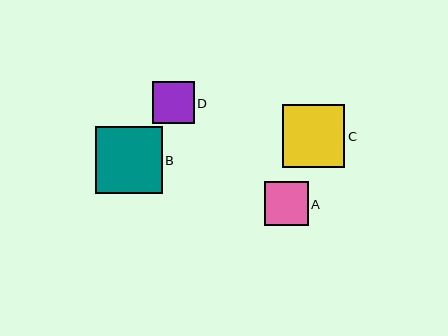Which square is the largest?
Square B is the largest with a size of approximately 67 pixels.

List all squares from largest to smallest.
From largest to smallest: B, C, A, D.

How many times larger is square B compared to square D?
Square B is approximately 1.6 times the size of square D.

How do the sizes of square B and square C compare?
Square B and square C are approximately the same size.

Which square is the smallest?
Square D is the smallest with a size of approximately 42 pixels.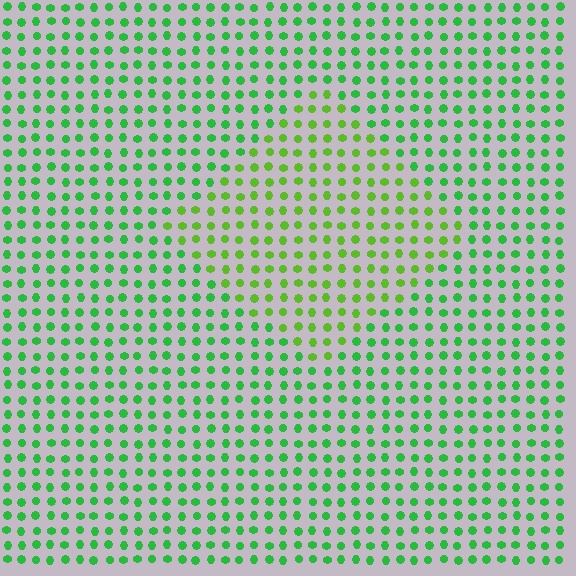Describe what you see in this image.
The image is filled with small green elements in a uniform arrangement. A diamond-shaped region is visible where the elements are tinted to a slightly different hue, forming a subtle color boundary.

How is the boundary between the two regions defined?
The boundary is defined purely by a slight shift in hue (about 30 degrees). Spacing, size, and orientation are identical on both sides.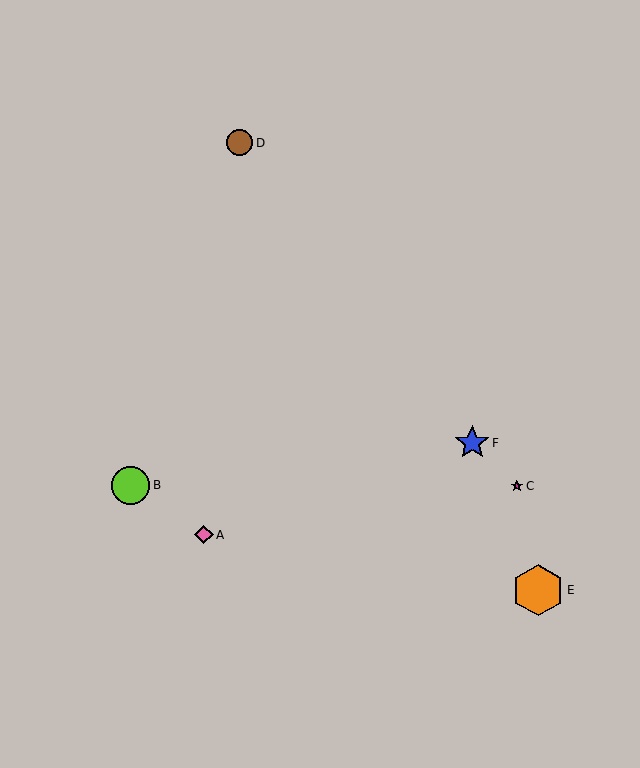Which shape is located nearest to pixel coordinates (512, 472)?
The magenta star (labeled C) at (517, 486) is nearest to that location.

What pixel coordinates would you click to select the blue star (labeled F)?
Click at (472, 443) to select the blue star F.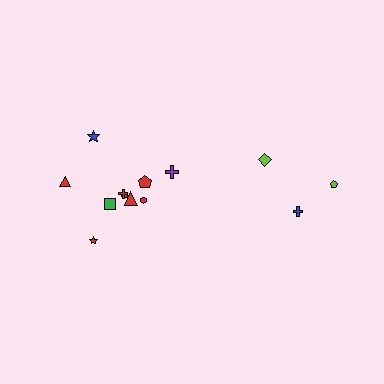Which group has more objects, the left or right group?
The left group.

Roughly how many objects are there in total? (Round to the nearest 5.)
Roughly 15 objects in total.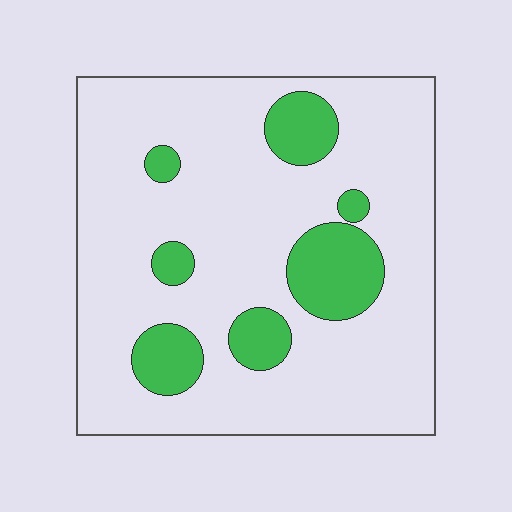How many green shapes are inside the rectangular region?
7.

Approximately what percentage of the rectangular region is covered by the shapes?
Approximately 20%.